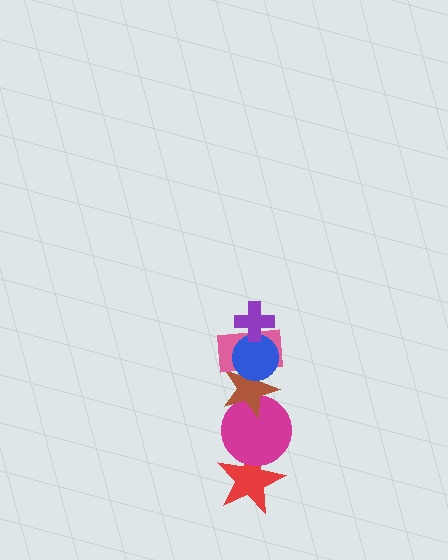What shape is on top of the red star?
The magenta circle is on top of the red star.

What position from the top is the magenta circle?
The magenta circle is 5th from the top.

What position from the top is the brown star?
The brown star is 4th from the top.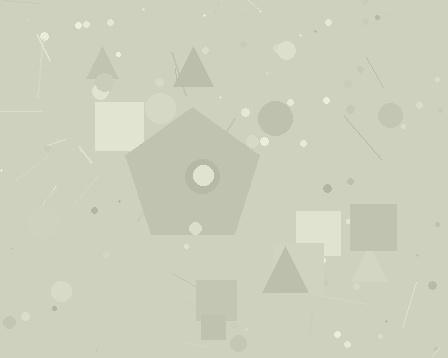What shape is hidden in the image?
A pentagon is hidden in the image.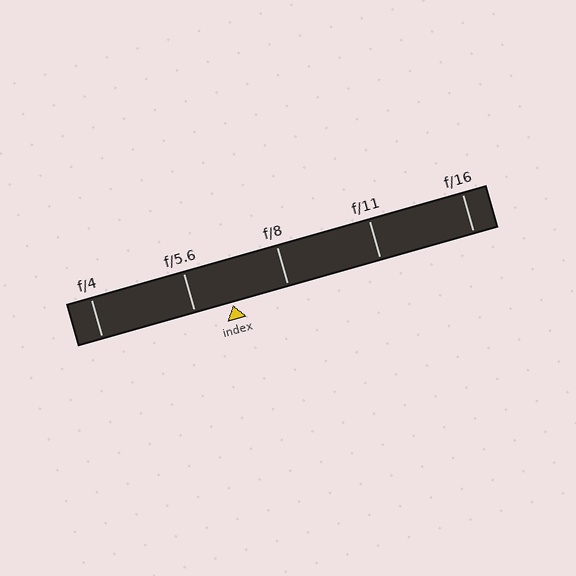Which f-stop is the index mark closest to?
The index mark is closest to f/5.6.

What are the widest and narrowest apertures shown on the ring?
The widest aperture shown is f/4 and the narrowest is f/16.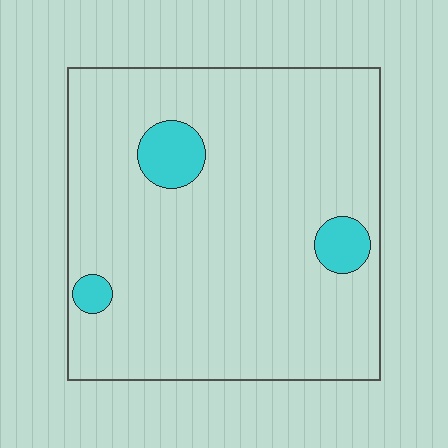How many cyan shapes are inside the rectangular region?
3.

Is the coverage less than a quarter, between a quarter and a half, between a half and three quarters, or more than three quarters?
Less than a quarter.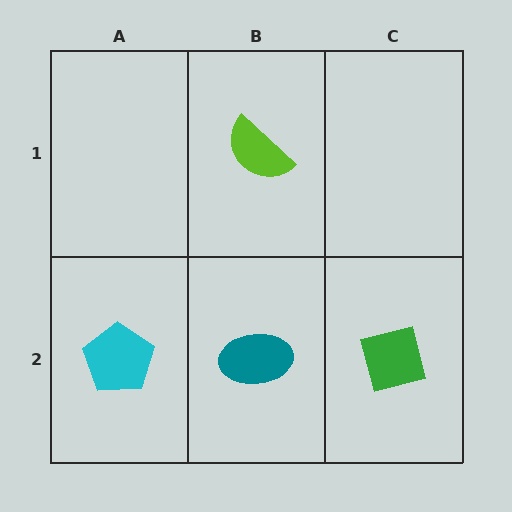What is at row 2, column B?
A teal ellipse.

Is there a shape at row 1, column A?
No, that cell is empty.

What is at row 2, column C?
A green square.